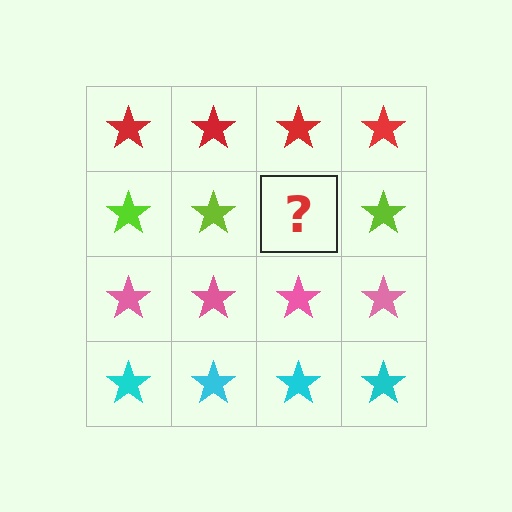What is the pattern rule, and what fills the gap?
The rule is that each row has a consistent color. The gap should be filled with a lime star.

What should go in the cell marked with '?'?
The missing cell should contain a lime star.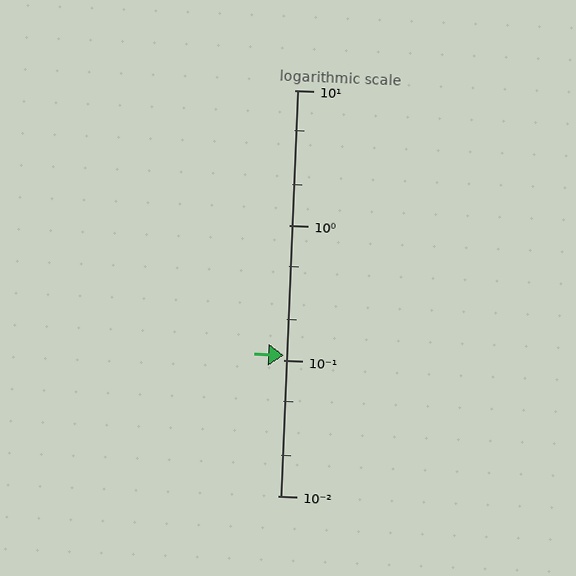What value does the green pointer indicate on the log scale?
The pointer indicates approximately 0.11.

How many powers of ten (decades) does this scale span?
The scale spans 3 decades, from 0.01 to 10.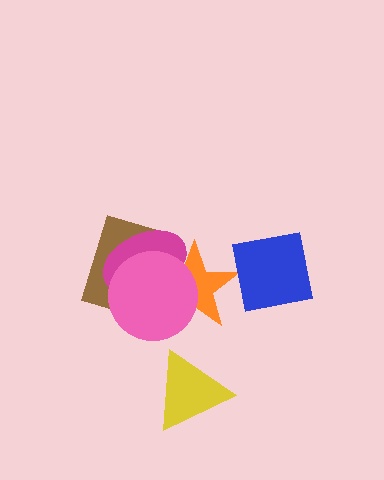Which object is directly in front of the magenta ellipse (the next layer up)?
The orange star is directly in front of the magenta ellipse.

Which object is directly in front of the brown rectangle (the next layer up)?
The magenta ellipse is directly in front of the brown rectangle.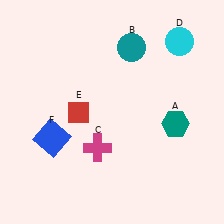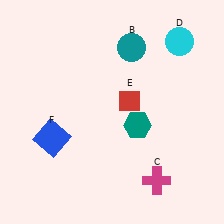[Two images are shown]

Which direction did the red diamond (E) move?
The red diamond (E) moved right.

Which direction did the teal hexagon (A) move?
The teal hexagon (A) moved left.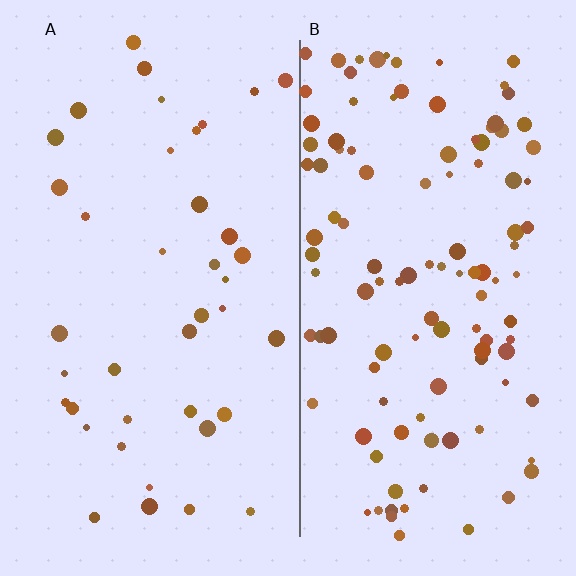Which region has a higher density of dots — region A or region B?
B (the right).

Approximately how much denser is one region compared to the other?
Approximately 2.8× — region B over region A.